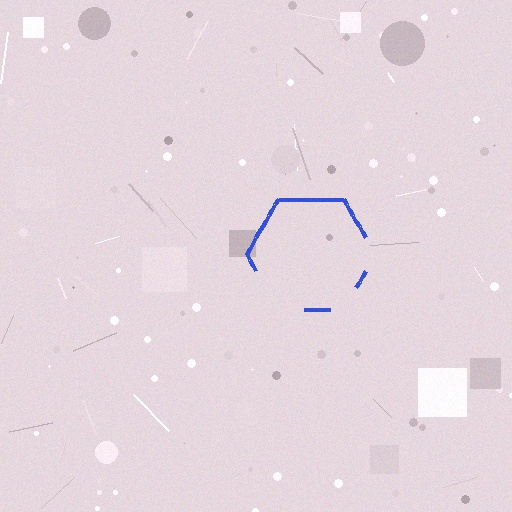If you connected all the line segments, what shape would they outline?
They would outline a hexagon.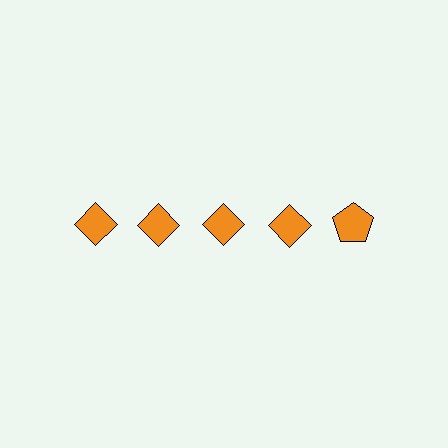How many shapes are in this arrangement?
There are 5 shapes arranged in a grid pattern.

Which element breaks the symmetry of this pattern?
The orange pentagon in the top row, rightmost column breaks the symmetry. All other shapes are orange diamonds.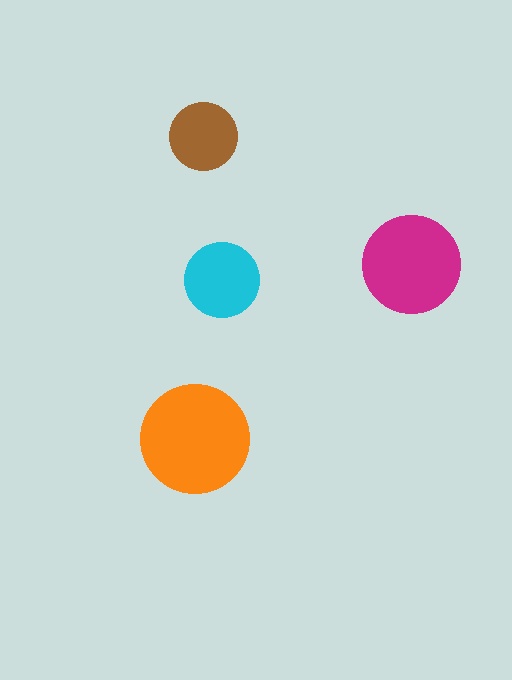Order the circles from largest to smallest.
the orange one, the magenta one, the cyan one, the brown one.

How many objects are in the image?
There are 4 objects in the image.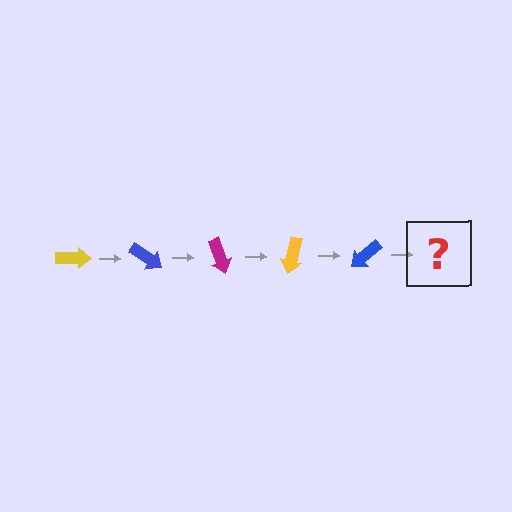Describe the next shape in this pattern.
It should be a magenta arrow, rotated 175 degrees from the start.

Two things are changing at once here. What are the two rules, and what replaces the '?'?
The two rules are that it rotates 35 degrees each step and the color cycles through yellow, blue, and magenta. The '?' should be a magenta arrow, rotated 175 degrees from the start.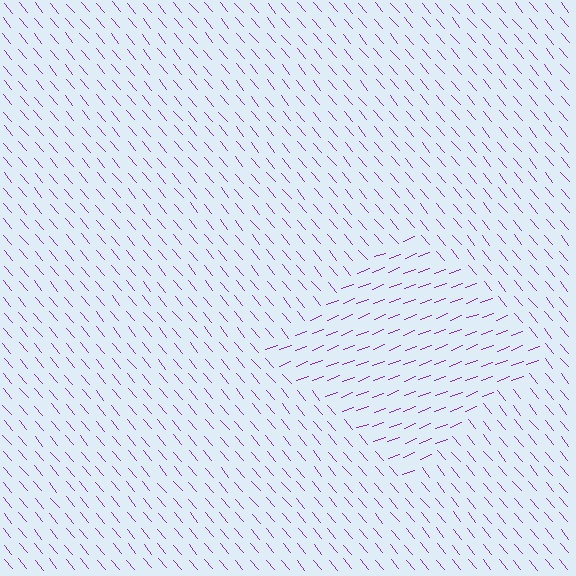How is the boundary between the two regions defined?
The boundary is defined purely by a change in line orientation (approximately 71 degrees difference). All lines are the same color and thickness.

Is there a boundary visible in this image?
Yes, there is a texture boundary formed by a change in line orientation.